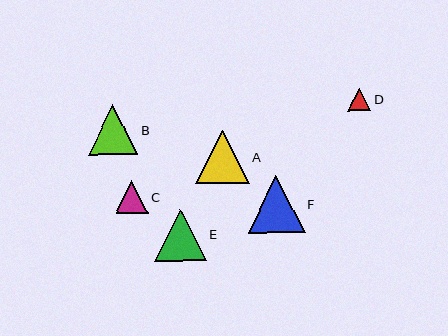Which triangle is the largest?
Triangle F is the largest with a size of approximately 57 pixels.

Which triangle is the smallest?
Triangle D is the smallest with a size of approximately 23 pixels.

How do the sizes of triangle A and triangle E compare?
Triangle A and triangle E are approximately the same size.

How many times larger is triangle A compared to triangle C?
Triangle A is approximately 1.7 times the size of triangle C.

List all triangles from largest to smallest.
From largest to smallest: F, A, E, B, C, D.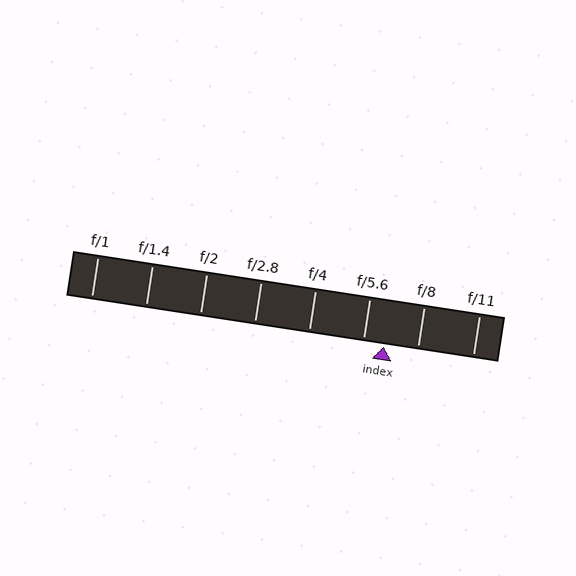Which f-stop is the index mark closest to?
The index mark is closest to f/5.6.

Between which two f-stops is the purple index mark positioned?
The index mark is between f/5.6 and f/8.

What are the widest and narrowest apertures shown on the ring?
The widest aperture shown is f/1 and the narrowest is f/11.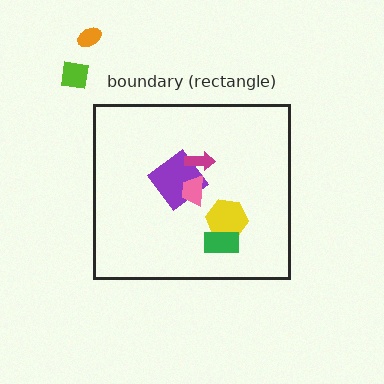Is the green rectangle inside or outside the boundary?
Inside.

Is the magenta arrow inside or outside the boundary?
Inside.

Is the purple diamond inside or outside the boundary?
Inside.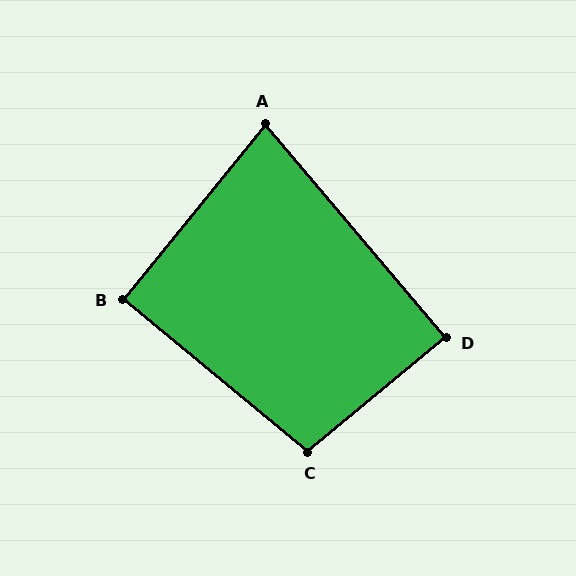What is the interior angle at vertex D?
Approximately 89 degrees (approximately right).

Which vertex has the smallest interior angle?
A, at approximately 79 degrees.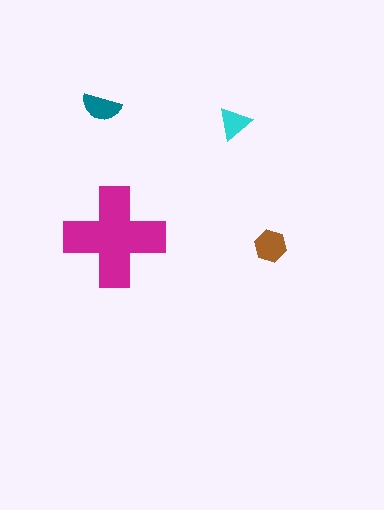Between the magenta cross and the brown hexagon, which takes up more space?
The magenta cross.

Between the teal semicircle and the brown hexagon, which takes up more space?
The brown hexagon.